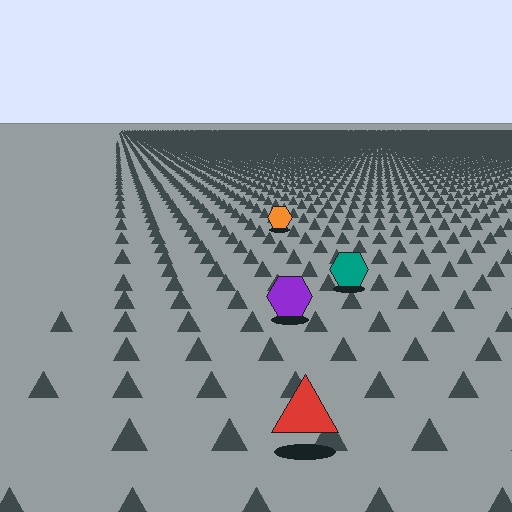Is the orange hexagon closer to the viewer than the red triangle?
No. The red triangle is closer — you can tell from the texture gradient: the ground texture is coarser near it.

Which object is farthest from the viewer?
The orange hexagon is farthest from the viewer. It appears smaller and the ground texture around it is denser.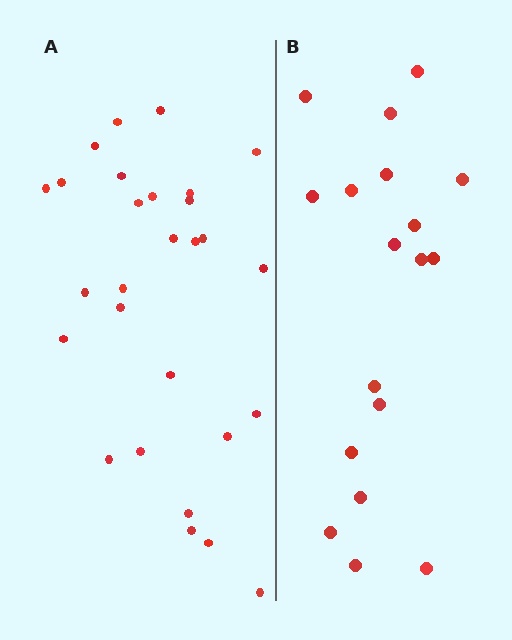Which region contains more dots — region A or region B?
Region A (the left region) has more dots.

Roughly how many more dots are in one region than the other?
Region A has roughly 10 or so more dots than region B.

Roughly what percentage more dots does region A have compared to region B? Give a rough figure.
About 55% more.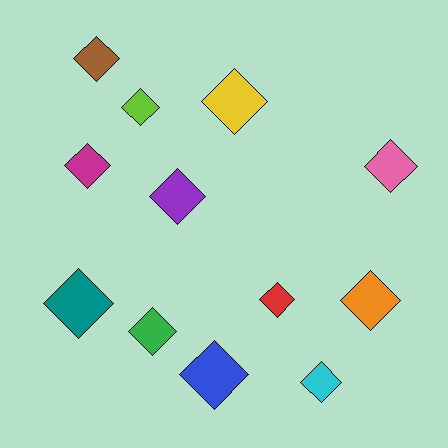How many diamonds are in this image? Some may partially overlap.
There are 12 diamonds.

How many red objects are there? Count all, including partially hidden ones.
There is 1 red object.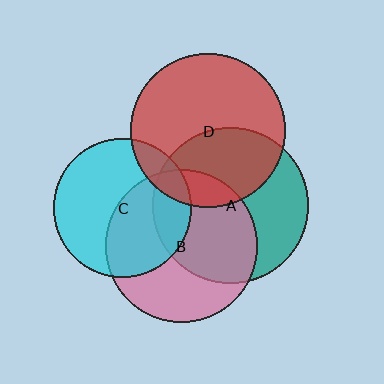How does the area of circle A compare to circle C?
Approximately 1.3 times.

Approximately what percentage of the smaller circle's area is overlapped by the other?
Approximately 20%.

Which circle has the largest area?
Circle A (teal).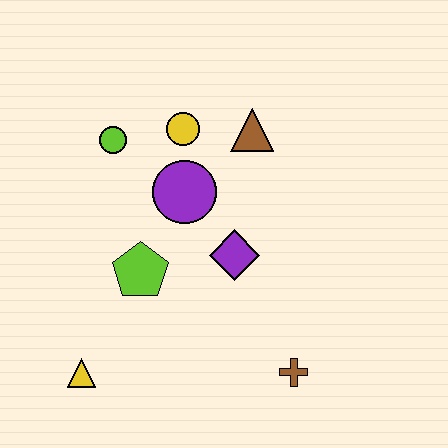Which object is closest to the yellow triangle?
The lime pentagon is closest to the yellow triangle.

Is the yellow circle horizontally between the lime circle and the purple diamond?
Yes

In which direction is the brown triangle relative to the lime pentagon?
The brown triangle is above the lime pentagon.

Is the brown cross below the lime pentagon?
Yes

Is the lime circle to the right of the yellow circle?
No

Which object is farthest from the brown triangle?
The yellow triangle is farthest from the brown triangle.